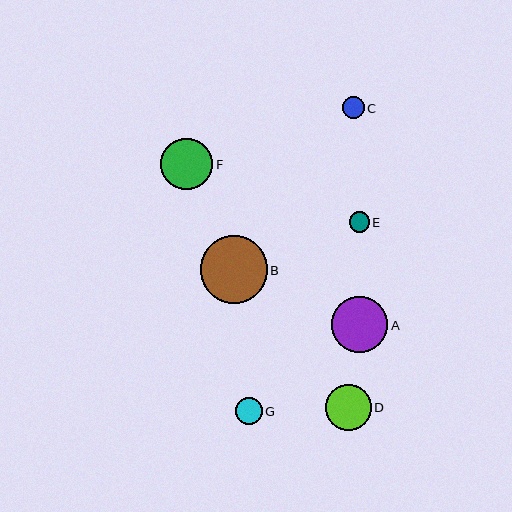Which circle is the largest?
Circle B is the largest with a size of approximately 67 pixels.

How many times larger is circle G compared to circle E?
Circle G is approximately 1.4 times the size of circle E.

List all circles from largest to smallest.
From largest to smallest: B, A, F, D, G, C, E.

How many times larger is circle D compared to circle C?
Circle D is approximately 2.1 times the size of circle C.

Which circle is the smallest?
Circle E is the smallest with a size of approximately 20 pixels.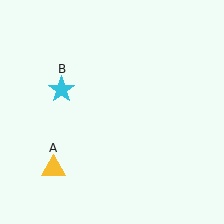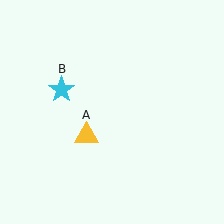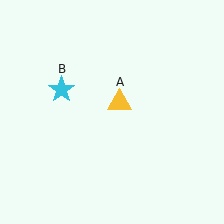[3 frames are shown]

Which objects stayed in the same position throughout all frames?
Cyan star (object B) remained stationary.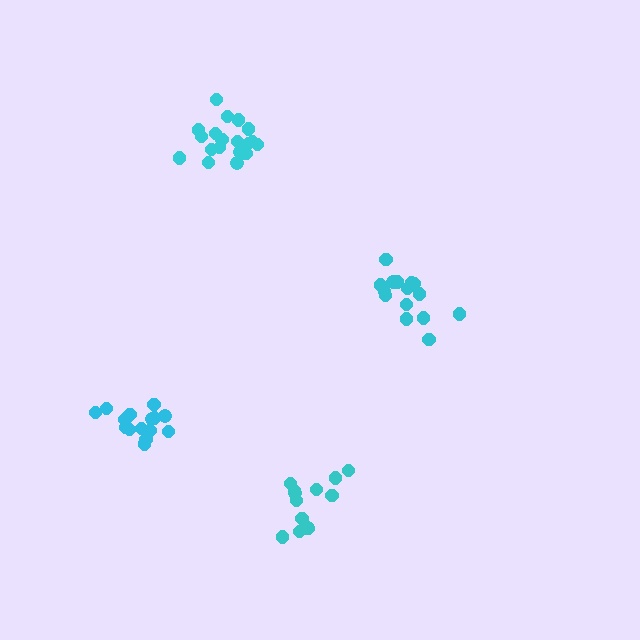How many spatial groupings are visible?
There are 4 spatial groupings.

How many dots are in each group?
Group 1: 13 dots, Group 2: 19 dots, Group 3: 15 dots, Group 4: 15 dots (62 total).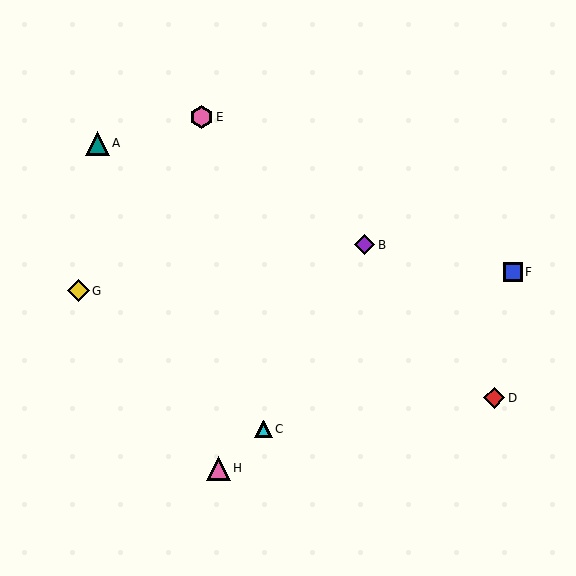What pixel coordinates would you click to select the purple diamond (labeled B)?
Click at (365, 245) to select the purple diamond B.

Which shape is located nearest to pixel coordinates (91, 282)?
The yellow diamond (labeled G) at (78, 291) is nearest to that location.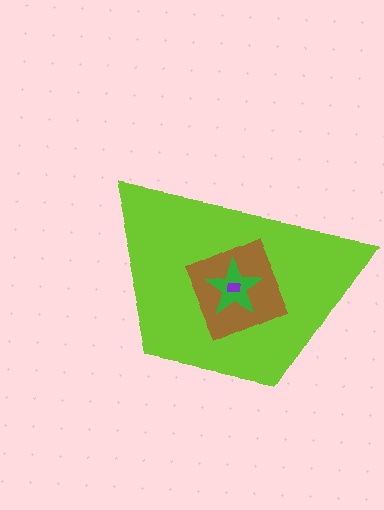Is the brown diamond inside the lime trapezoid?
Yes.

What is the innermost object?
The purple rectangle.